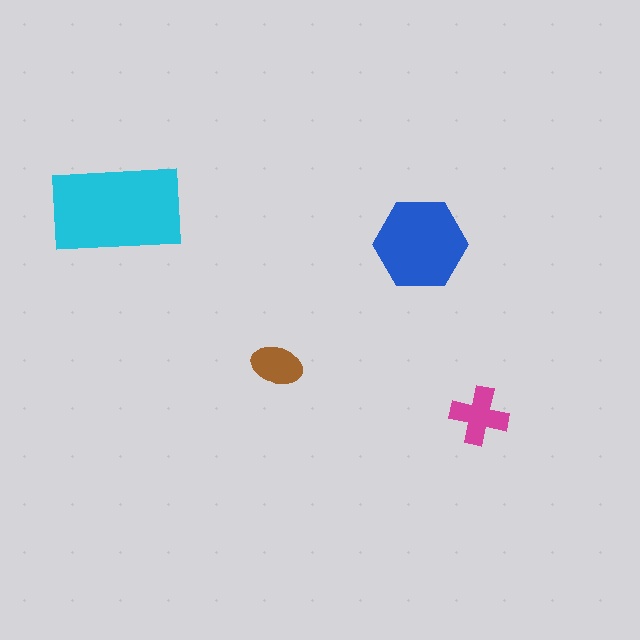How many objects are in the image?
There are 4 objects in the image.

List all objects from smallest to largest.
The brown ellipse, the magenta cross, the blue hexagon, the cyan rectangle.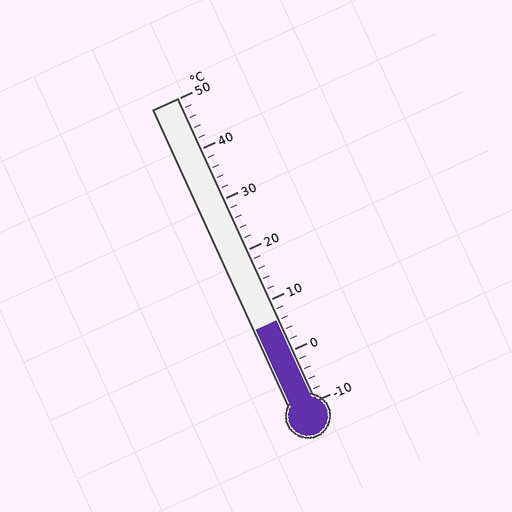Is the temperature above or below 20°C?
The temperature is below 20°C.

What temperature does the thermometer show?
The thermometer shows approximately 6°C.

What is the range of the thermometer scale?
The thermometer scale ranges from -10°C to 50°C.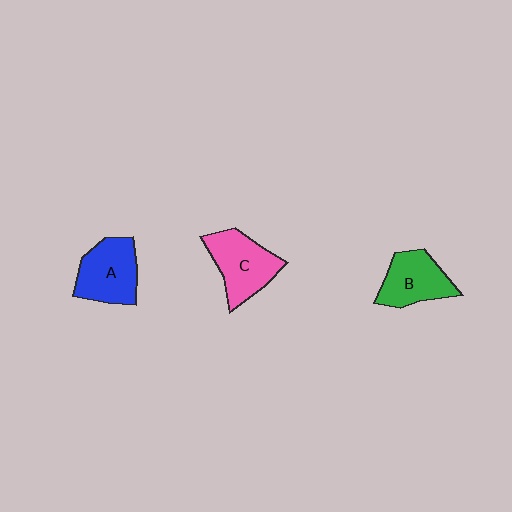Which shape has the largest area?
Shape C (pink).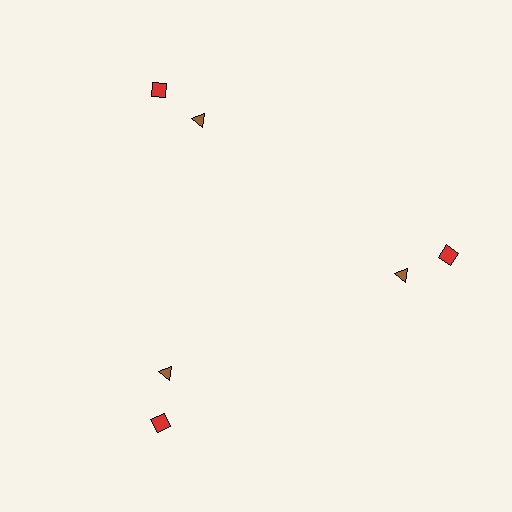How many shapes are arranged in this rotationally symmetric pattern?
There are 6 shapes, arranged in 3 groups of 2.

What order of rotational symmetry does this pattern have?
This pattern has 3-fold rotational symmetry.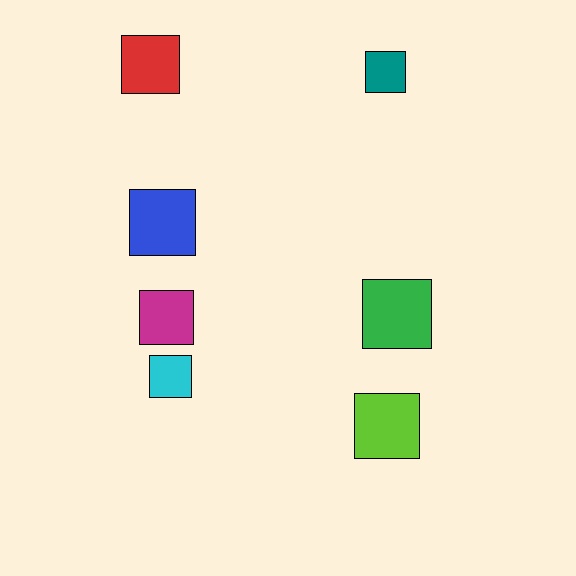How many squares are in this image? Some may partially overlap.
There are 7 squares.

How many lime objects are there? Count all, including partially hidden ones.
There is 1 lime object.